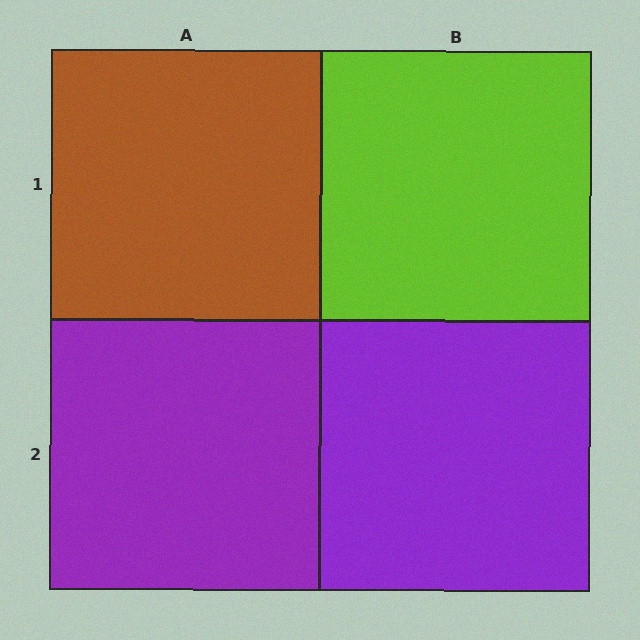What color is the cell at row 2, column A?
Purple.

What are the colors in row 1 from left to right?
Brown, lime.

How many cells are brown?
1 cell is brown.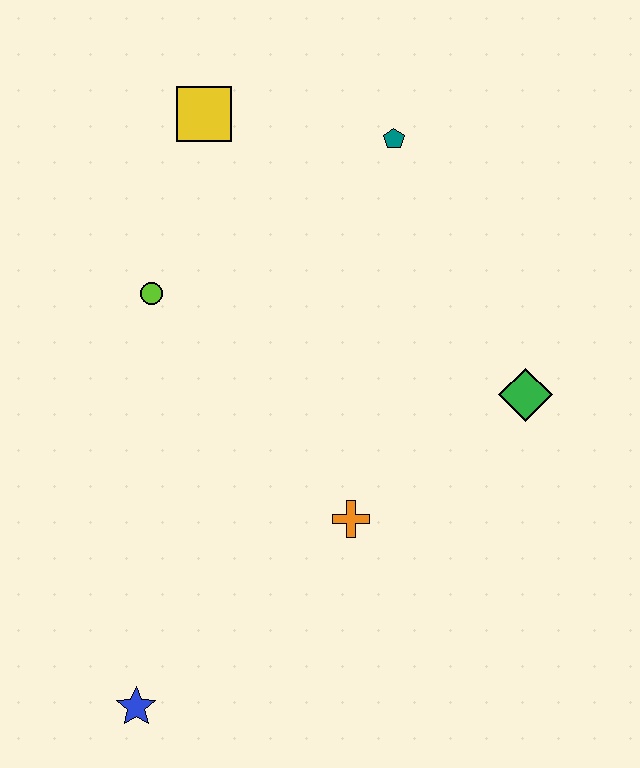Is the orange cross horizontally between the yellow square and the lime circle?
No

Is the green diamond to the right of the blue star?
Yes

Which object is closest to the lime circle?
The yellow square is closest to the lime circle.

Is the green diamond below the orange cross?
No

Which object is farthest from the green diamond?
The blue star is farthest from the green diamond.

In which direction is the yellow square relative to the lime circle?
The yellow square is above the lime circle.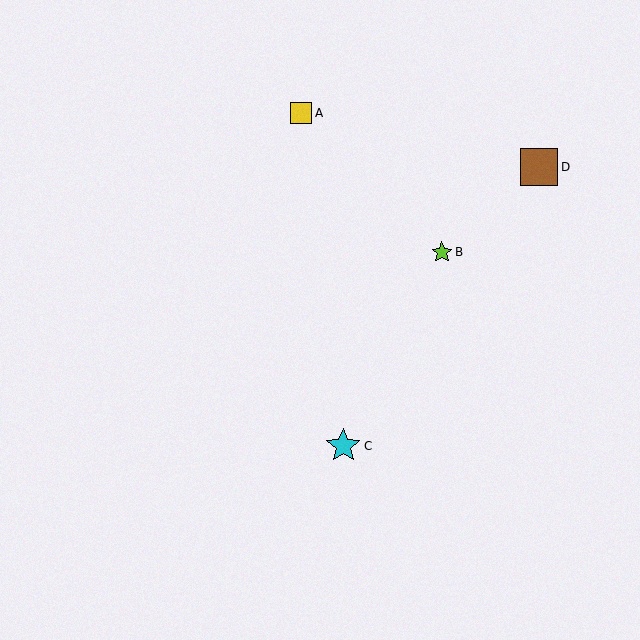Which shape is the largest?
The brown square (labeled D) is the largest.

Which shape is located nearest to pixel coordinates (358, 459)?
The cyan star (labeled C) at (343, 446) is nearest to that location.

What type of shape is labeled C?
Shape C is a cyan star.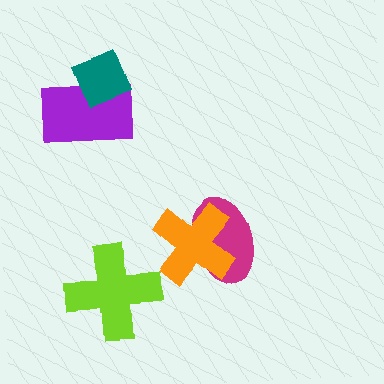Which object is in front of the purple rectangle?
The teal diamond is in front of the purple rectangle.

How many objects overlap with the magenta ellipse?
1 object overlaps with the magenta ellipse.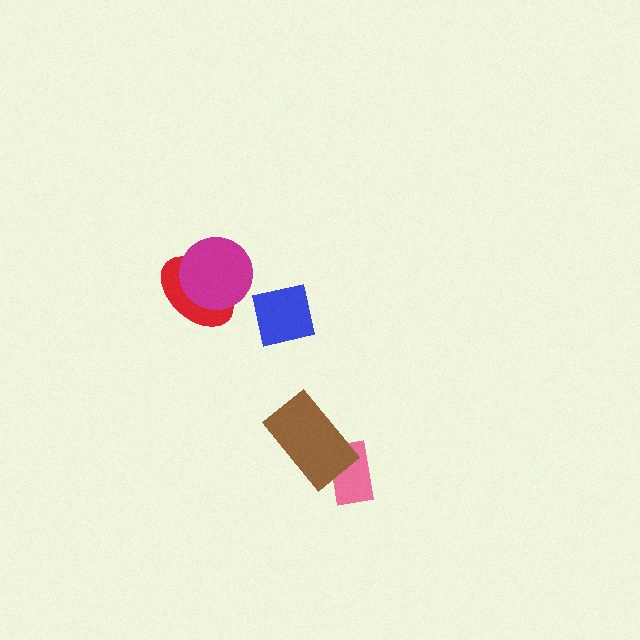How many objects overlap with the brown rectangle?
1 object overlaps with the brown rectangle.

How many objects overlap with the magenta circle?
1 object overlaps with the magenta circle.